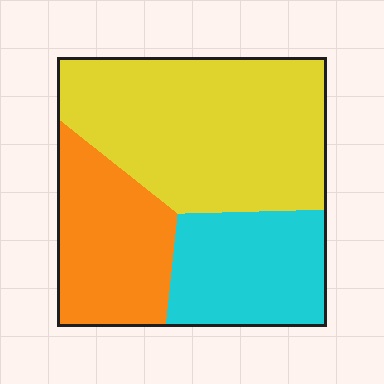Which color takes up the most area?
Yellow, at roughly 50%.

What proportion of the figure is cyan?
Cyan takes up about one quarter (1/4) of the figure.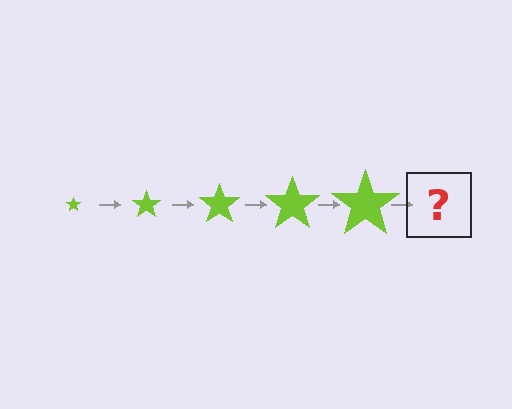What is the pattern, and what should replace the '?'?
The pattern is that the star gets progressively larger each step. The '?' should be a lime star, larger than the previous one.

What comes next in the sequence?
The next element should be a lime star, larger than the previous one.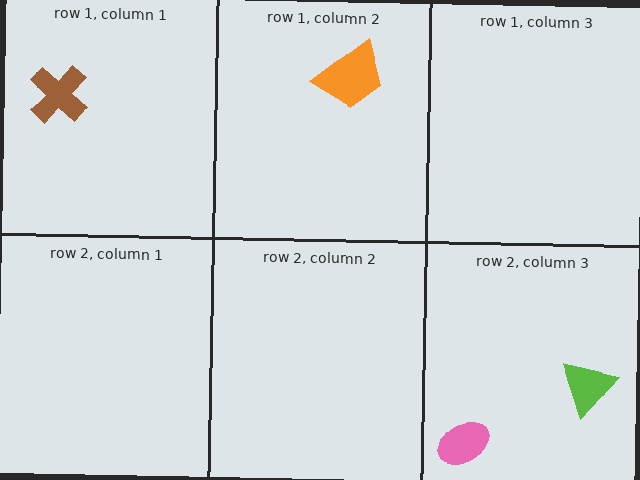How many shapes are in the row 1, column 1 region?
1.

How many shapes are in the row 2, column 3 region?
2.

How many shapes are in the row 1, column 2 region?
1.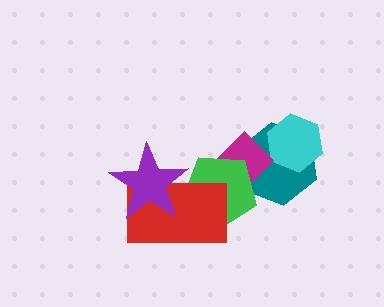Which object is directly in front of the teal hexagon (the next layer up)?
The cyan hexagon is directly in front of the teal hexagon.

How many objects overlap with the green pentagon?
4 objects overlap with the green pentagon.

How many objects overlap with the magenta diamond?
2 objects overlap with the magenta diamond.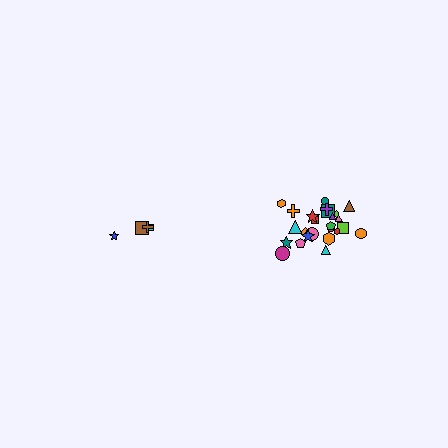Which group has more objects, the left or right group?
The right group.